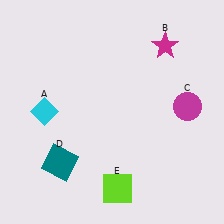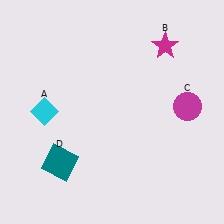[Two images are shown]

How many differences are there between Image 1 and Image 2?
There is 1 difference between the two images.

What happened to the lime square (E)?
The lime square (E) was removed in Image 2. It was in the bottom-right area of Image 1.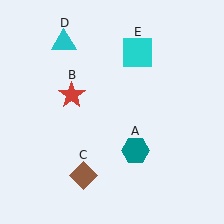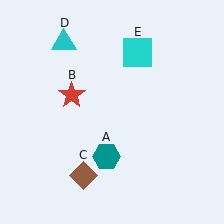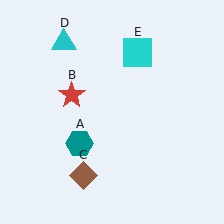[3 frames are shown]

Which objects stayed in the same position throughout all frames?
Red star (object B) and brown diamond (object C) and cyan triangle (object D) and cyan square (object E) remained stationary.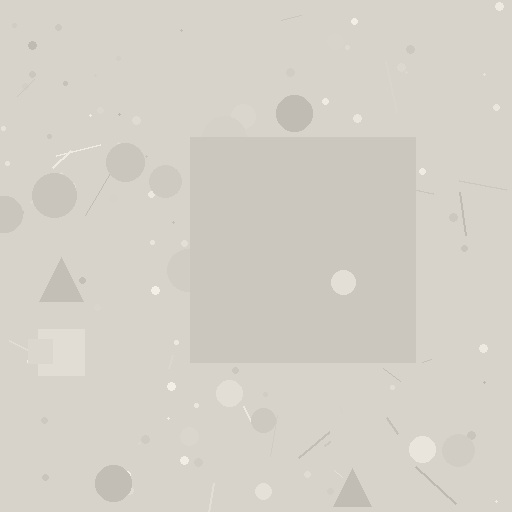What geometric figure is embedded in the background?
A square is embedded in the background.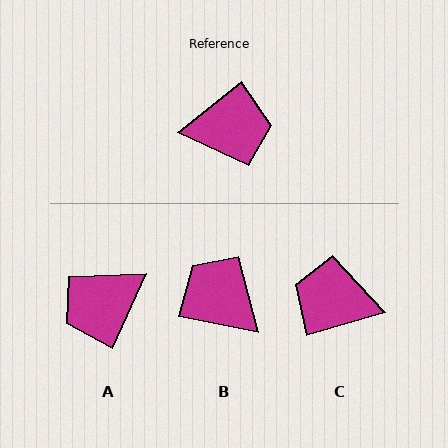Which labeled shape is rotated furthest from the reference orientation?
C, about 158 degrees away.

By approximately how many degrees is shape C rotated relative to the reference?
Approximately 158 degrees counter-clockwise.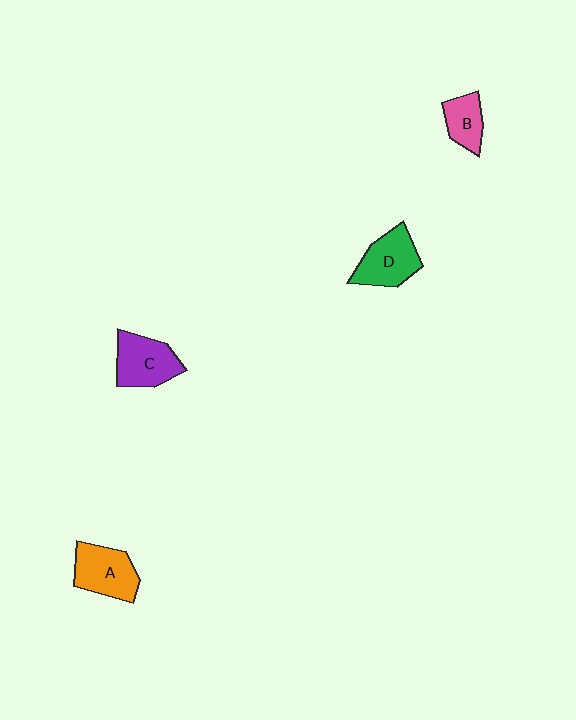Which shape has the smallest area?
Shape B (pink).